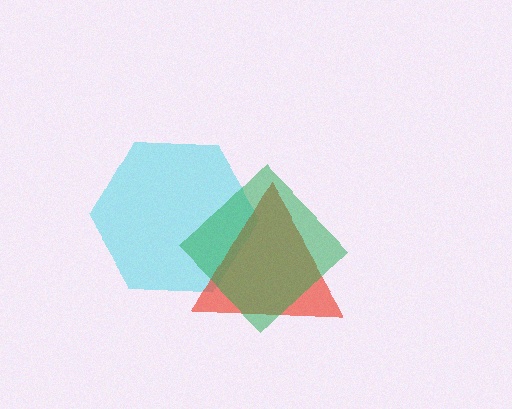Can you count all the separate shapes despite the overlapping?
Yes, there are 3 separate shapes.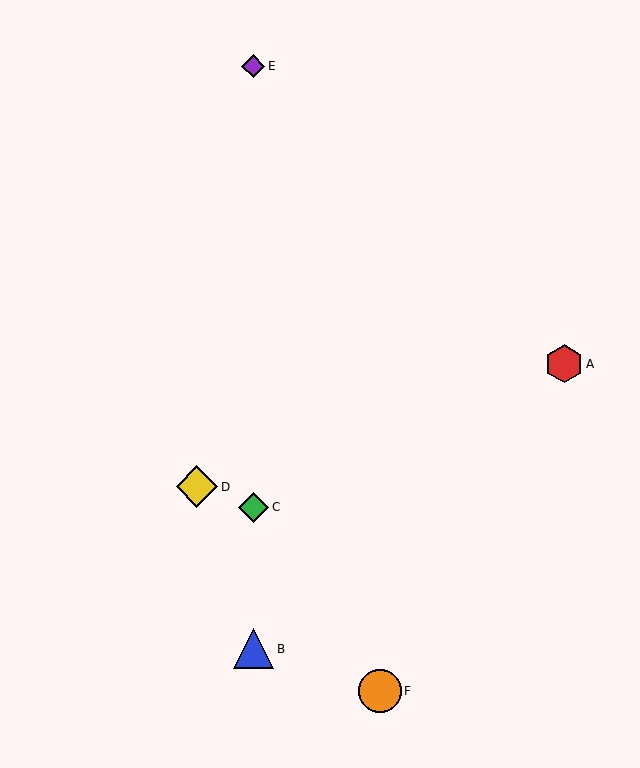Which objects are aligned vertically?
Objects B, C, E are aligned vertically.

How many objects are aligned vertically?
3 objects (B, C, E) are aligned vertically.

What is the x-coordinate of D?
Object D is at x≈197.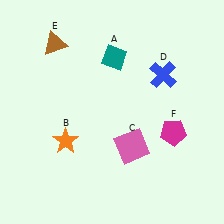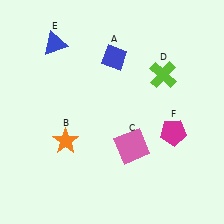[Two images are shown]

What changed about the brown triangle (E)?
In Image 1, E is brown. In Image 2, it changed to blue.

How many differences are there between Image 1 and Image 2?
There are 3 differences between the two images.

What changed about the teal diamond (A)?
In Image 1, A is teal. In Image 2, it changed to blue.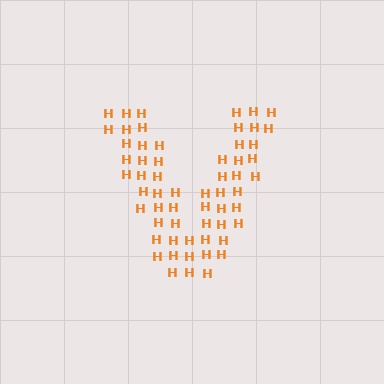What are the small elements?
The small elements are letter H's.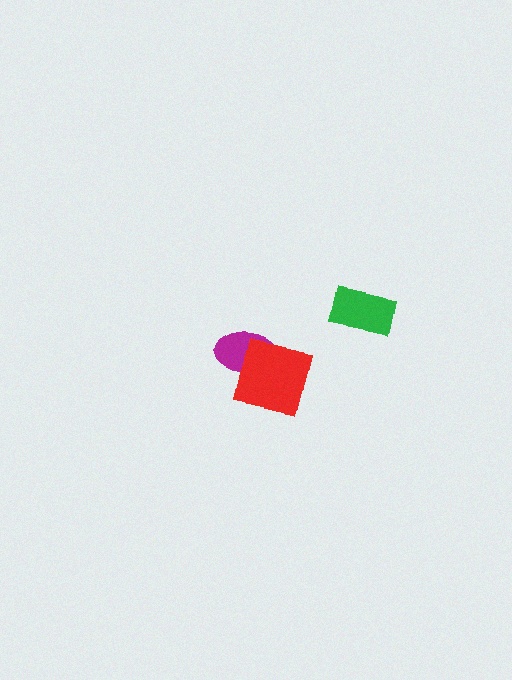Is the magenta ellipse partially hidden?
Yes, it is partially covered by another shape.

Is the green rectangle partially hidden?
No, no other shape covers it.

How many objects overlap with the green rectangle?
0 objects overlap with the green rectangle.